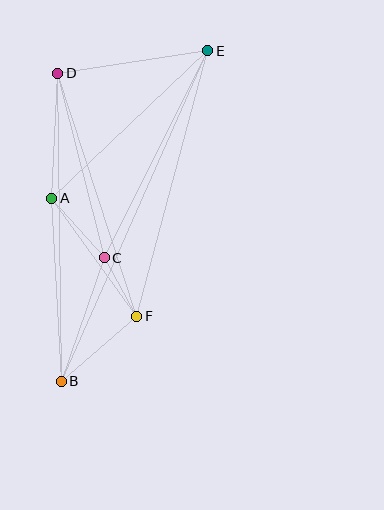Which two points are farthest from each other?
Points B and E are farthest from each other.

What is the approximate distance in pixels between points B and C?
The distance between B and C is approximately 131 pixels.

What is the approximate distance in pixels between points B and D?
The distance between B and D is approximately 308 pixels.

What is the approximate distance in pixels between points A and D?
The distance between A and D is approximately 125 pixels.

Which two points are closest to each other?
Points C and F are closest to each other.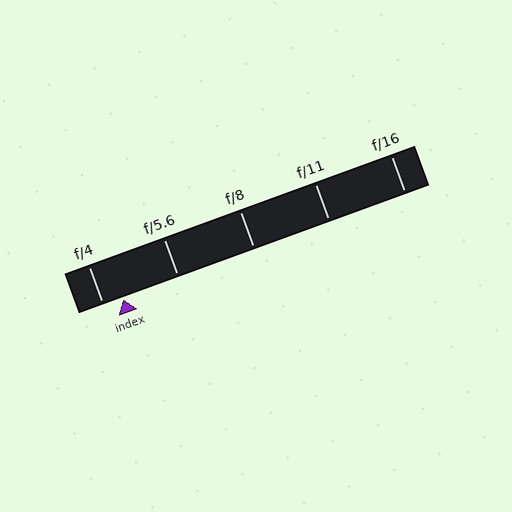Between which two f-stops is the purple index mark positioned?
The index mark is between f/4 and f/5.6.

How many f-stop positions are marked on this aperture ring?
There are 5 f-stop positions marked.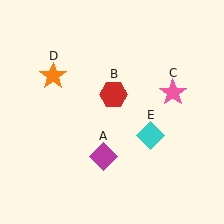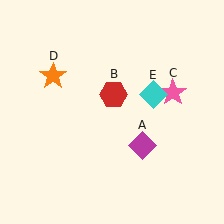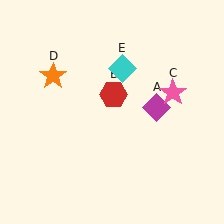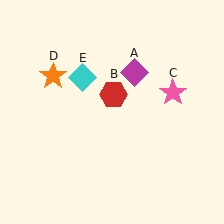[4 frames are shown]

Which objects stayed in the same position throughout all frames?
Red hexagon (object B) and pink star (object C) and orange star (object D) remained stationary.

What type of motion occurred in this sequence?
The magenta diamond (object A), cyan diamond (object E) rotated counterclockwise around the center of the scene.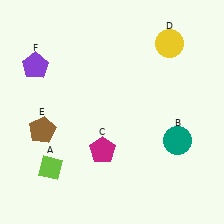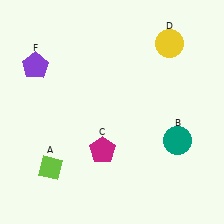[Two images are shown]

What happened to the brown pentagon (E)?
The brown pentagon (E) was removed in Image 2. It was in the bottom-left area of Image 1.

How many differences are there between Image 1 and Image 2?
There is 1 difference between the two images.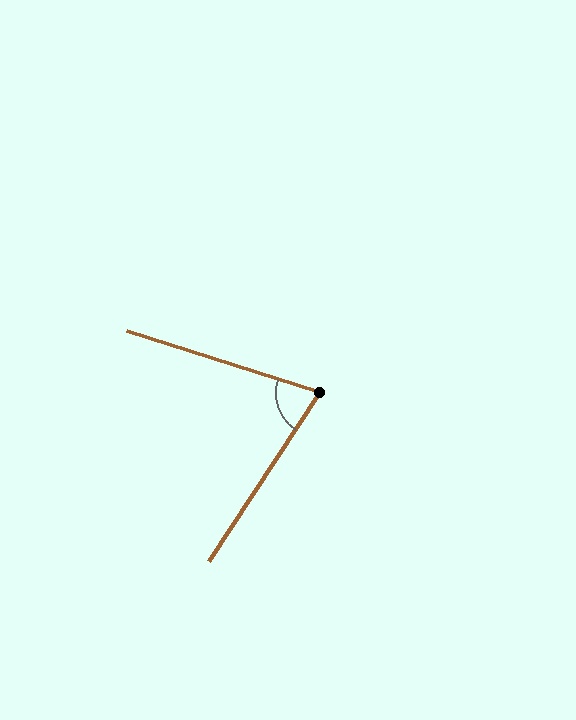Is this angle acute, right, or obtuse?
It is acute.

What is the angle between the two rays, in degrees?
Approximately 74 degrees.